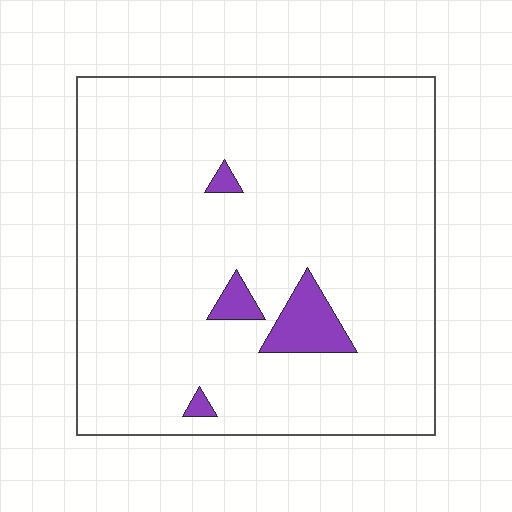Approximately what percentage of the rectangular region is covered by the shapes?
Approximately 5%.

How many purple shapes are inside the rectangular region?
4.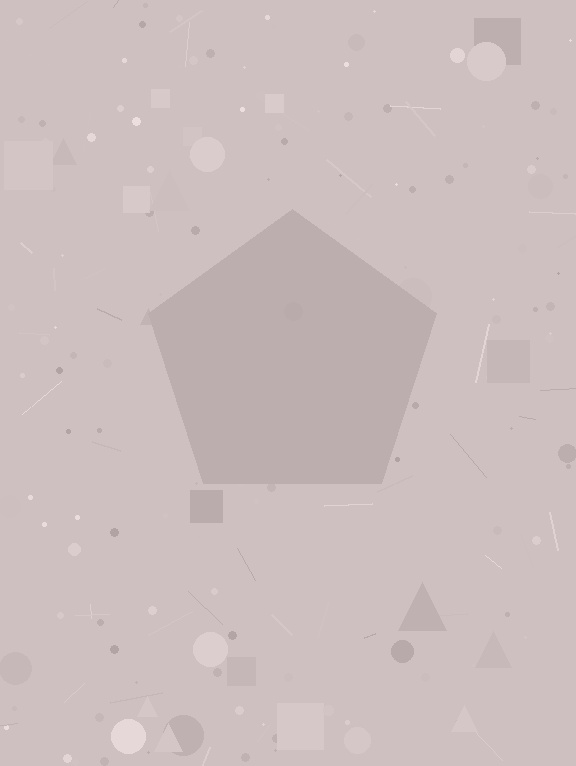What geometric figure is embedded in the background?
A pentagon is embedded in the background.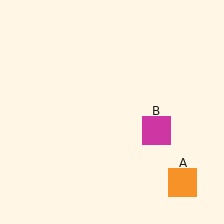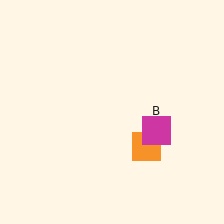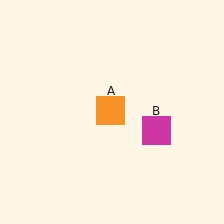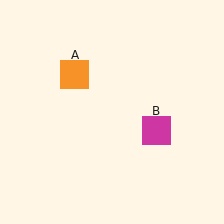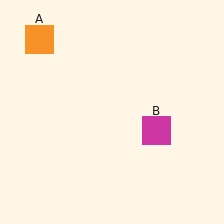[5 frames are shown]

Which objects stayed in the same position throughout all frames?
Magenta square (object B) remained stationary.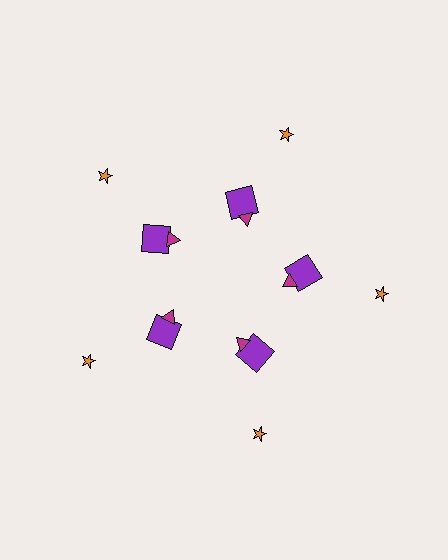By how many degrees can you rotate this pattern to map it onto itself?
The pattern maps onto itself every 72 degrees of rotation.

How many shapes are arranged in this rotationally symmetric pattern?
There are 15 shapes, arranged in 5 groups of 3.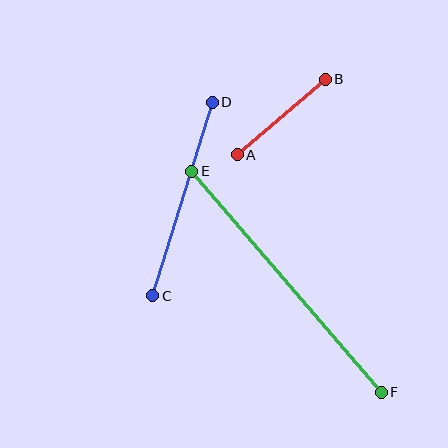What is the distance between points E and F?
The distance is approximately 291 pixels.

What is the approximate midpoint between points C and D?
The midpoint is at approximately (182, 199) pixels.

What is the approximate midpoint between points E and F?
The midpoint is at approximately (287, 282) pixels.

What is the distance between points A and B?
The distance is approximately 116 pixels.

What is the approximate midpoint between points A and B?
The midpoint is at approximately (281, 117) pixels.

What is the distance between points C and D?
The distance is approximately 202 pixels.